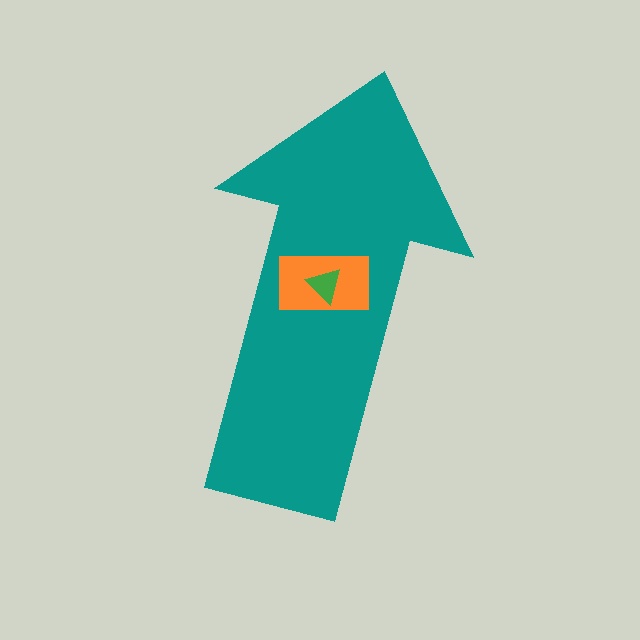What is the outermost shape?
The teal arrow.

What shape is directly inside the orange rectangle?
The green triangle.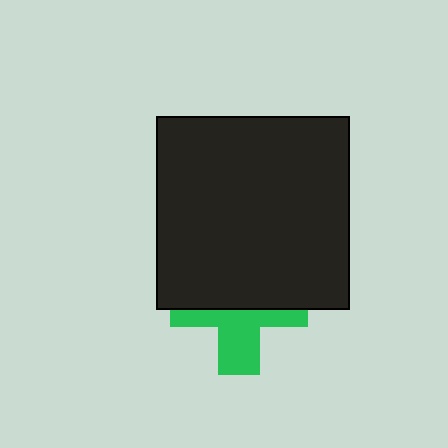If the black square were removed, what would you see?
You would see the complete green cross.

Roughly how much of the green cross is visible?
A small part of it is visible (roughly 45%).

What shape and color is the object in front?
The object in front is a black square.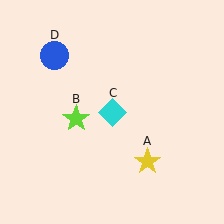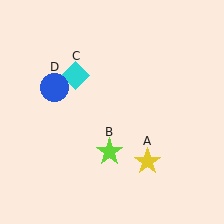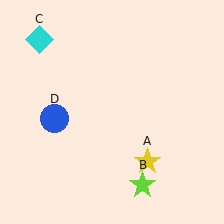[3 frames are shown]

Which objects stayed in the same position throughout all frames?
Yellow star (object A) remained stationary.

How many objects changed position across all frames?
3 objects changed position: lime star (object B), cyan diamond (object C), blue circle (object D).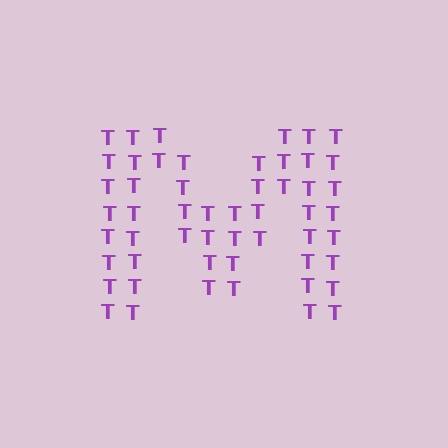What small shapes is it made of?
It is made of small letter T's.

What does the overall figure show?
The overall figure shows the letter M.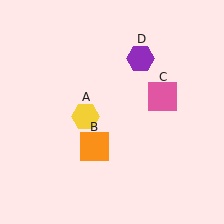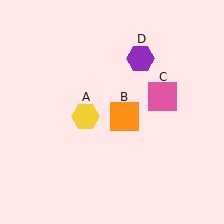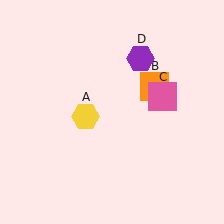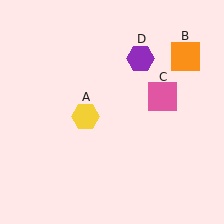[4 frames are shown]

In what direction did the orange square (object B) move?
The orange square (object B) moved up and to the right.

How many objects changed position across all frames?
1 object changed position: orange square (object B).